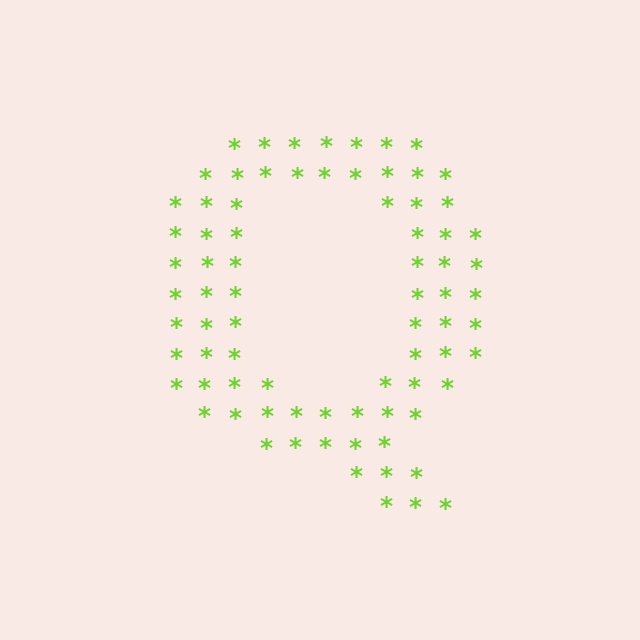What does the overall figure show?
The overall figure shows the letter Q.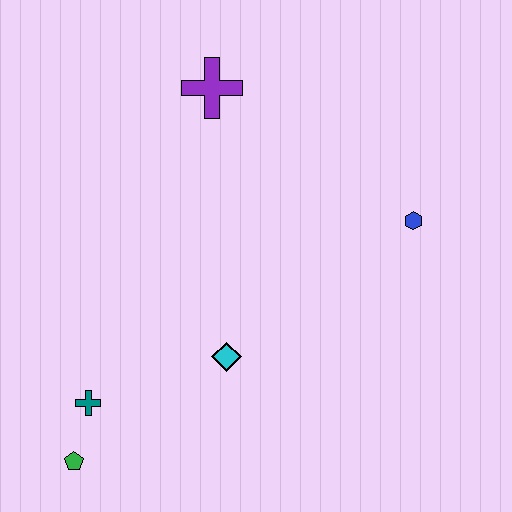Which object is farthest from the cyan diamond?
The purple cross is farthest from the cyan diamond.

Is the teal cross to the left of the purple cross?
Yes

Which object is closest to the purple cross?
The blue hexagon is closest to the purple cross.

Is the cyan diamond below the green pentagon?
No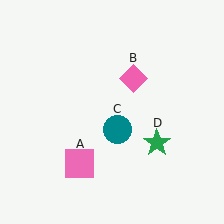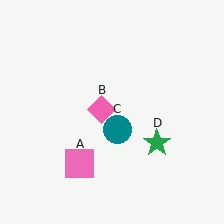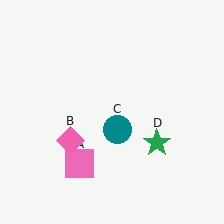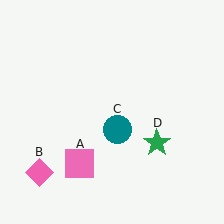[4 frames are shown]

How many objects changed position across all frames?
1 object changed position: pink diamond (object B).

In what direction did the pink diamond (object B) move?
The pink diamond (object B) moved down and to the left.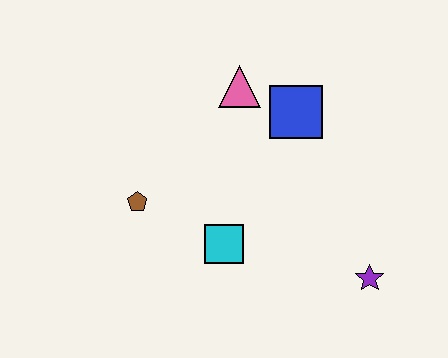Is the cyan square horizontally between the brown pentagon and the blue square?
Yes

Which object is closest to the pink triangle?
The blue square is closest to the pink triangle.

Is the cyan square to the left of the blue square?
Yes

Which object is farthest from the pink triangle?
The purple star is farthest from the pink triangle.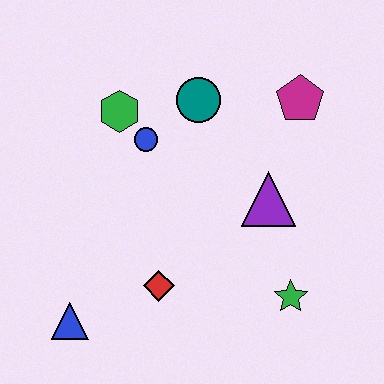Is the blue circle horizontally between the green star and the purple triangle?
No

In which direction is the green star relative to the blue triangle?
The green star is to the right of the blue triangle.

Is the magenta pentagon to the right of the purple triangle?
Yes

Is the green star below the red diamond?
Yes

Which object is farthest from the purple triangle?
The blue triangle is farthest from the purple triangle.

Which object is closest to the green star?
The purple triangle is closest to the green star.